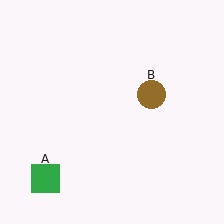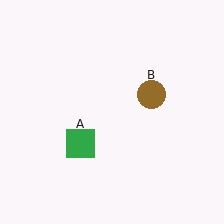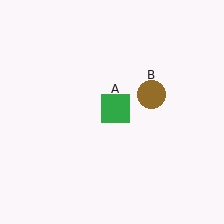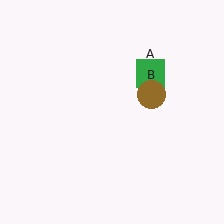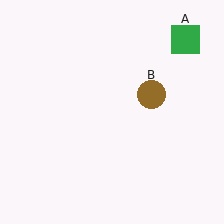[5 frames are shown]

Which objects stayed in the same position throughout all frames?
Brown circle (object B) remained stationary.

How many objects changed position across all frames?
1 object changed position: green square (object A).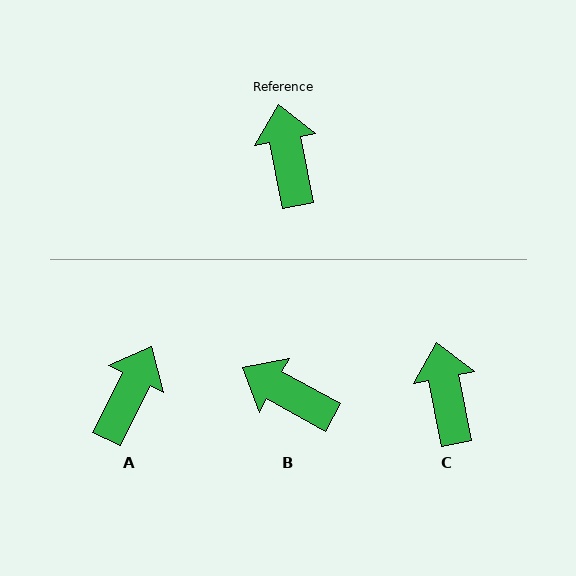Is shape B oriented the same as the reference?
No, it is off by about 50 degrees.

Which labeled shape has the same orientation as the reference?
C.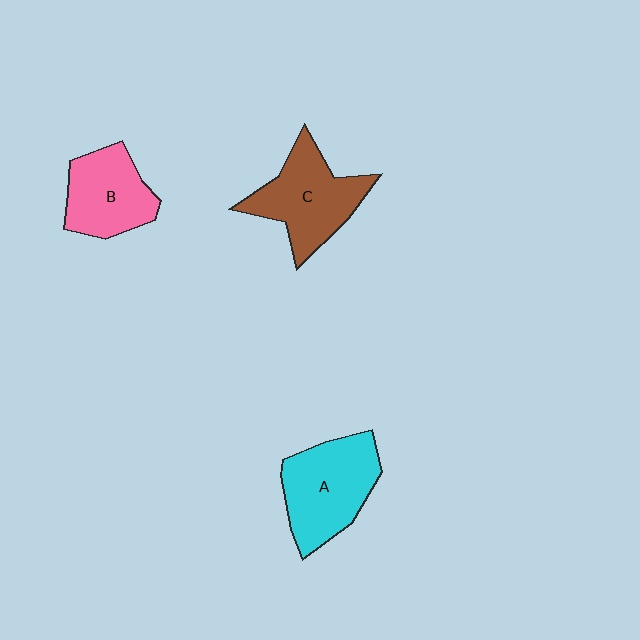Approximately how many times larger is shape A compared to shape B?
Approximately 1.3 times.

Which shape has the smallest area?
Shape B (pink).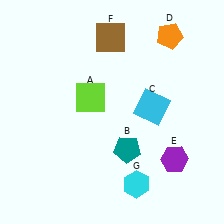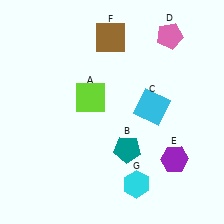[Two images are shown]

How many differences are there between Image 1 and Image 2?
There is 1 difference between the two images.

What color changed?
The pentagon (D) changed from orange in Image 1 to pink in Image 2.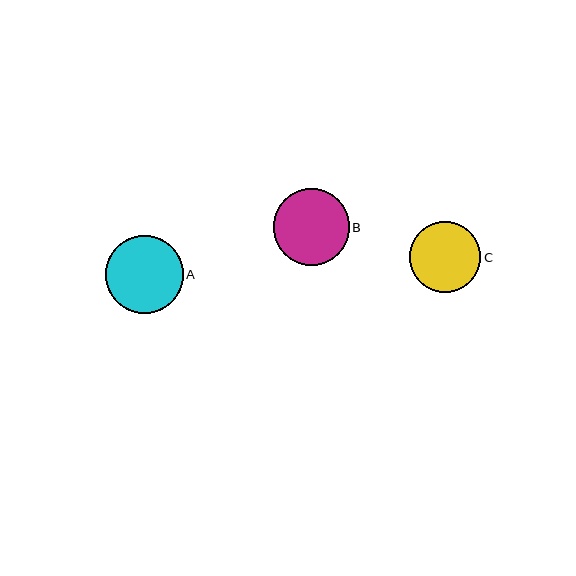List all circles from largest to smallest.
From largest to smallest: A, B, C.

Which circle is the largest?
Circle A is the largest with a size of approximately 78 pixels.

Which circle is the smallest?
Circle C is the smallest with a size of approximately 71 pixels.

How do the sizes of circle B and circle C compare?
Circle B and circle C are approximately the same size.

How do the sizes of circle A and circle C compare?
Circle A and circle C are approximately the same size.